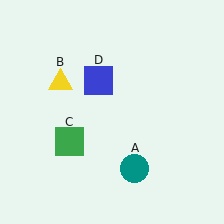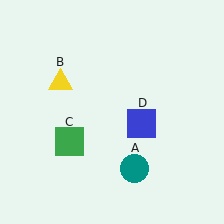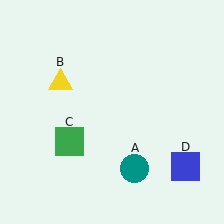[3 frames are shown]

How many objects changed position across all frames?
1 object changed position: blue square (object D).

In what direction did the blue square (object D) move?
The blue square (object D) moved down and to the right.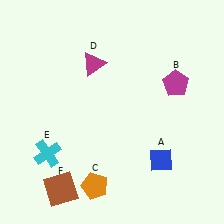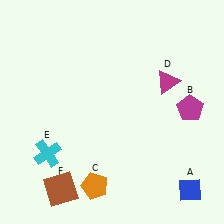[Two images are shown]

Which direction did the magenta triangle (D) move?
The magenta triangle (D) moved right.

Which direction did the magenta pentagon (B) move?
The magenta pentagon (B) moved down.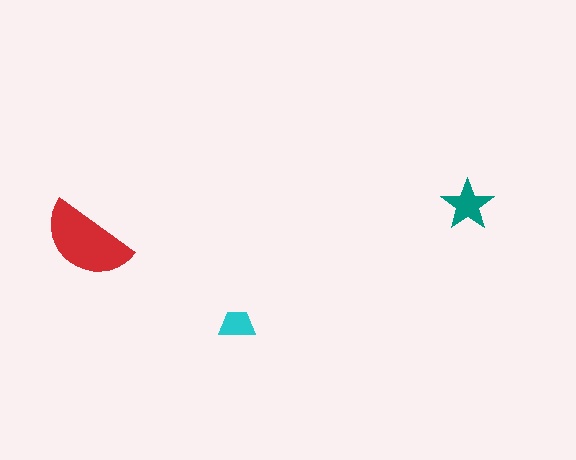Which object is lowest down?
The cyan trapezoid is bottommost.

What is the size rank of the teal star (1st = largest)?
2nd.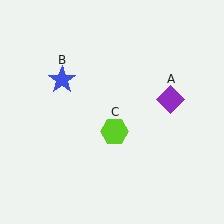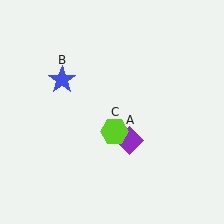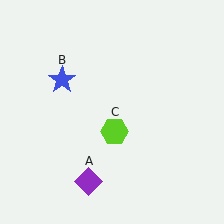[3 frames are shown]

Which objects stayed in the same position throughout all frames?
Blue star (object B) and lime hexagon (object C) remained stationary.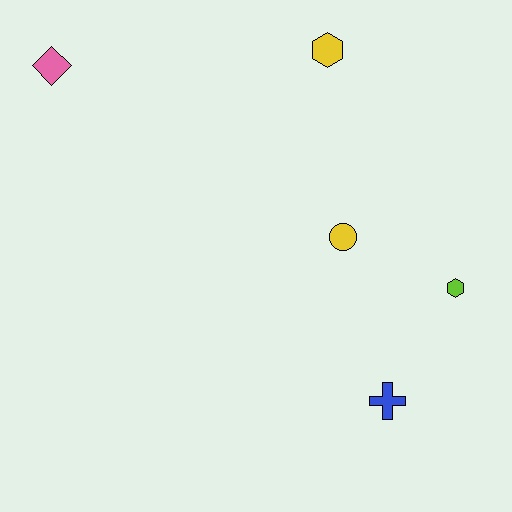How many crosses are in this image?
There is 1 cross.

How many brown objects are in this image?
There are no brown objects.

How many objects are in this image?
There are 5 objects.